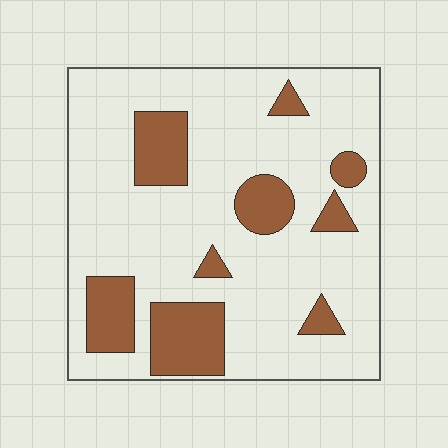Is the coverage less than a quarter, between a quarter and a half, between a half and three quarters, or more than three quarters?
Less than a quarter.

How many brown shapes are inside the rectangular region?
9.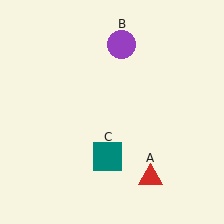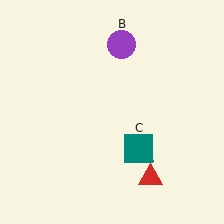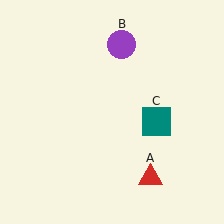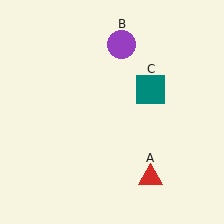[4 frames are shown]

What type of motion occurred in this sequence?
The teal square (object C) rotated counterclockwise around the center of the scene.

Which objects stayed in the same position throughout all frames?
Red triangle (object A) and purple circle (object B) remained stationary.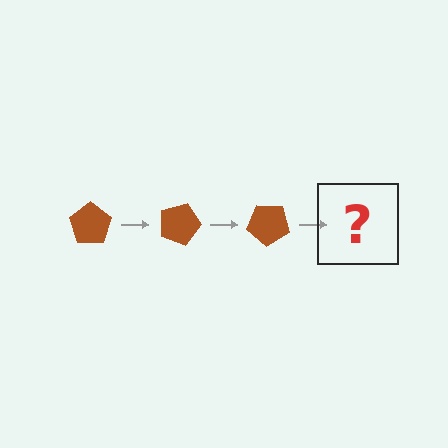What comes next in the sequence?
The next element should be a brown pentagon rotated 60 degrees.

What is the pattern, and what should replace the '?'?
The pattern is that the pentagon rotates 20 degrees each step. The '?' should be a brown pentagon rotated 60 degrees.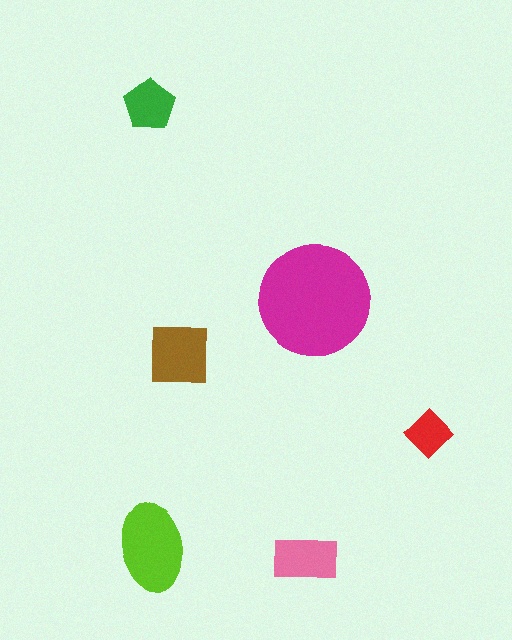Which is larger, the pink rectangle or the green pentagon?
The pink rectangle.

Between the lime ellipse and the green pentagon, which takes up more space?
The lime ellipse.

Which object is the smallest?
The red diamond.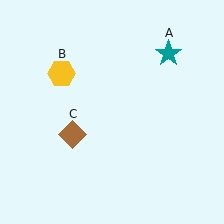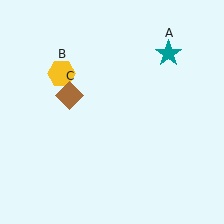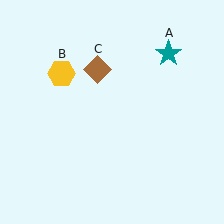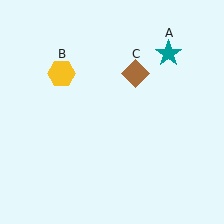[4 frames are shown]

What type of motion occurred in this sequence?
The brown diamond (object C) rotated clockwise around the center of the scene.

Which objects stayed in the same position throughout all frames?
Teal star (object A) and yellow hexagon (object B) remained stationary.